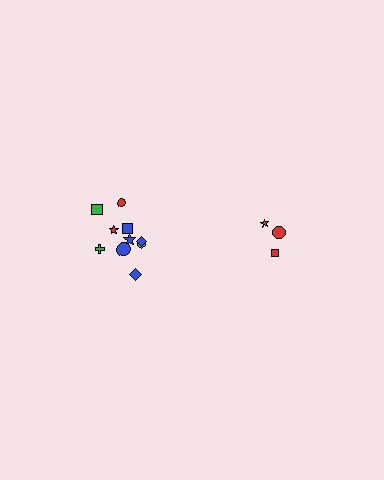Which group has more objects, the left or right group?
The left group.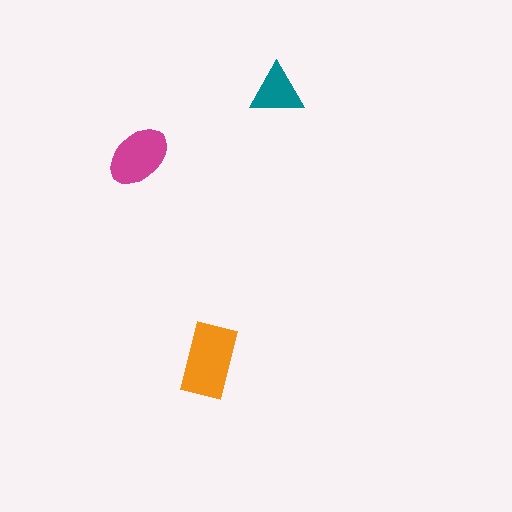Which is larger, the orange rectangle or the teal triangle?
The orange rectangle.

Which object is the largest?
The orange rectangle.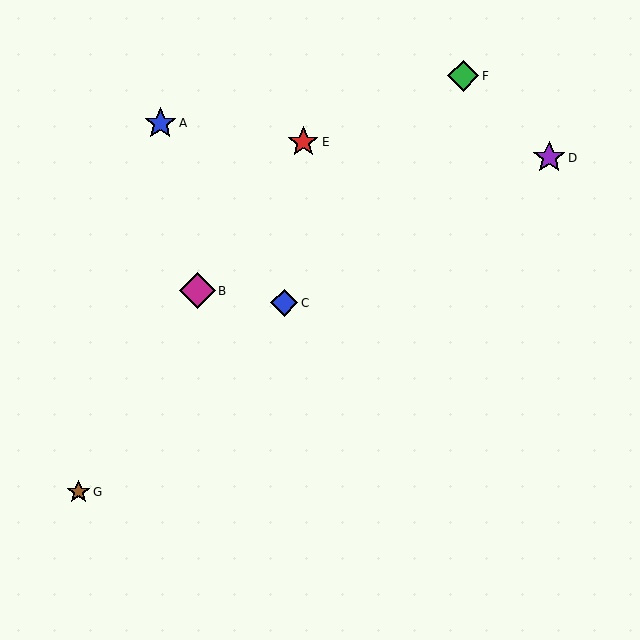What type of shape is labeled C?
Shape C is a blue diamond.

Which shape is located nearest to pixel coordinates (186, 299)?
The magenta diamond (labeled B) at (197, 291) is nearest to that location.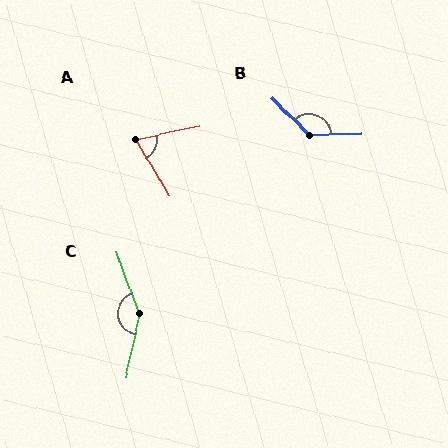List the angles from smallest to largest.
A (72°), B (133°), C (147°).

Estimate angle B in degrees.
Approximately 133 degrees.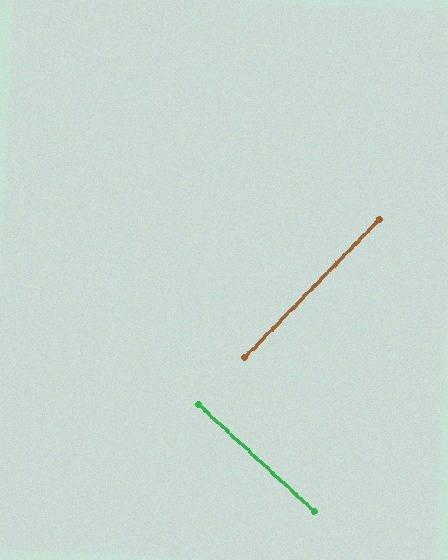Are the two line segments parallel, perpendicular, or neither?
Perpendicular — they meet at approximately 88°.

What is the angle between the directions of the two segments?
Approximately 88 degrees.